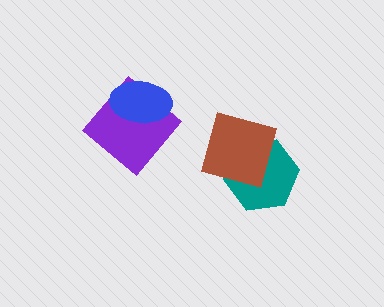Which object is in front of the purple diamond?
The blue ellipse is in front of the purple diamond.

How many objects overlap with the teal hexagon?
1 object overlaps with the teal hexagon.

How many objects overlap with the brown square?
1 object overlaps with the brown square.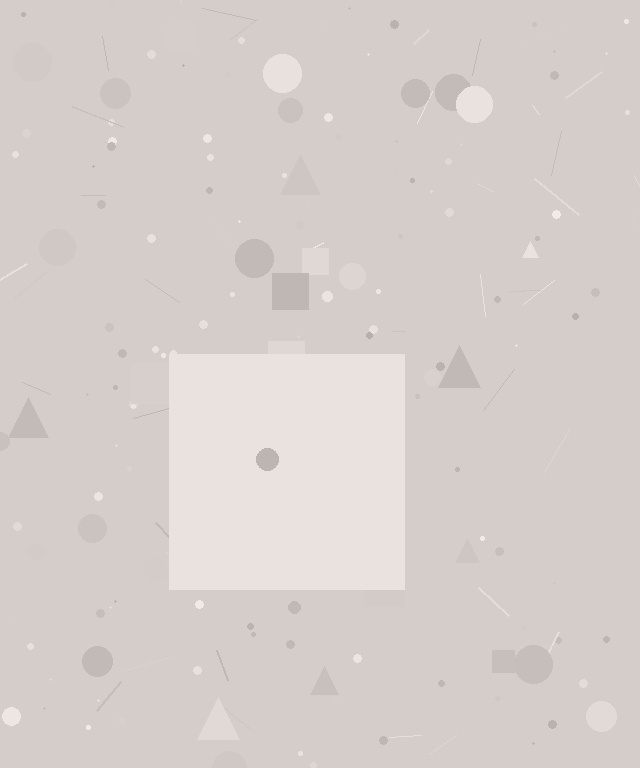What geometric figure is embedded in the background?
A square is embedded in the background.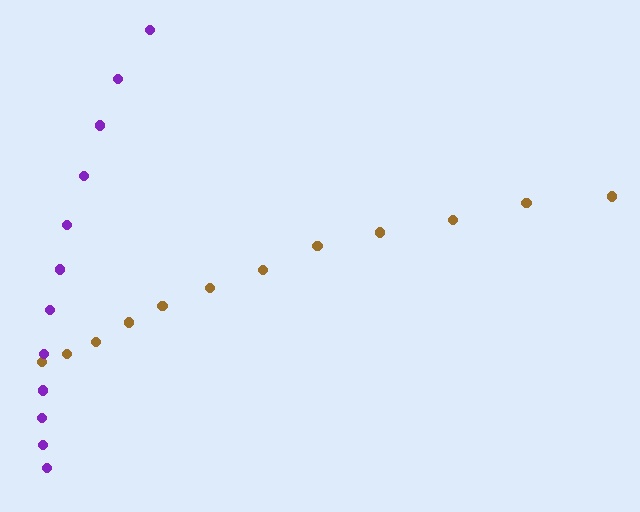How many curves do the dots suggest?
There are 2 distinct paths.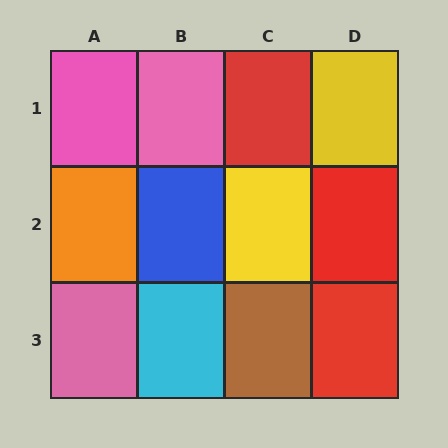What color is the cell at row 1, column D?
Yellow.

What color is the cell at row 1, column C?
Red.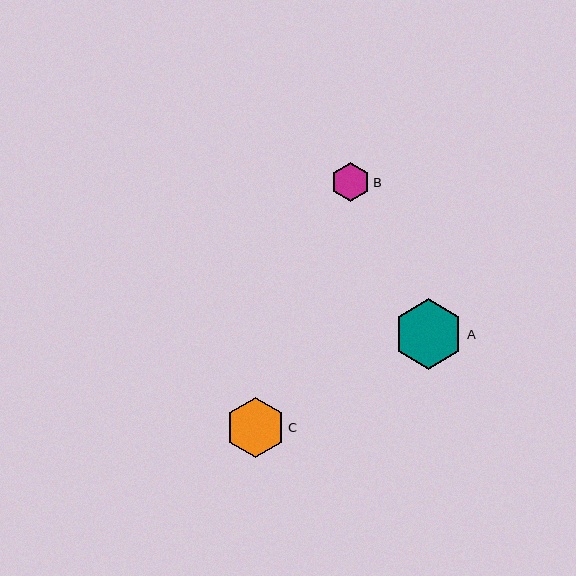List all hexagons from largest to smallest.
From largest to smallest: A, C, B.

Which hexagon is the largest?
Hexagon A is the largest with a size of approximately 70 pixels.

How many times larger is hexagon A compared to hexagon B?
Hexagon A is approximately 1.8 times the size of hexagon B.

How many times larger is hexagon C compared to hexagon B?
Hexagon C is approximately 1.5 times the size of hexagon B.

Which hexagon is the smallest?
Hexagon B is the smallest with a size of approximately 39 pixels.